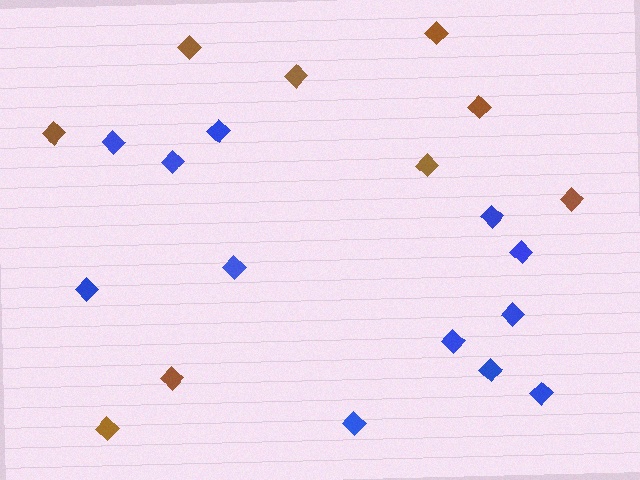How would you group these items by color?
There are 2 groups: one group of blue diamonds (12) and one group of brown diamonds (9).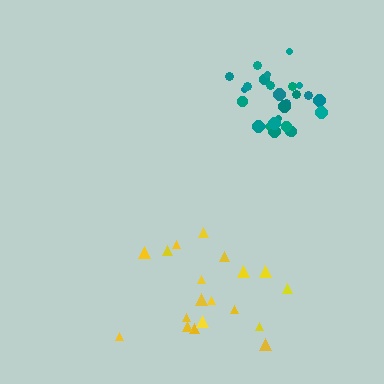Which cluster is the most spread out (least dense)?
Yellow.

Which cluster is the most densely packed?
Teal.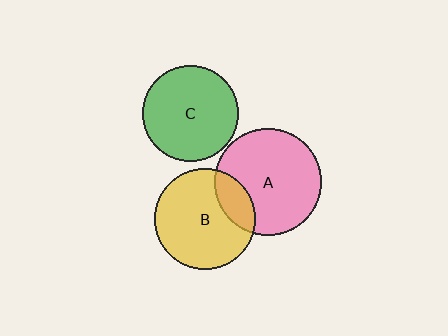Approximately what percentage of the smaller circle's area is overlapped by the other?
Approximately 20%.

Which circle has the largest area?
Circle A (pink).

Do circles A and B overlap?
Yes.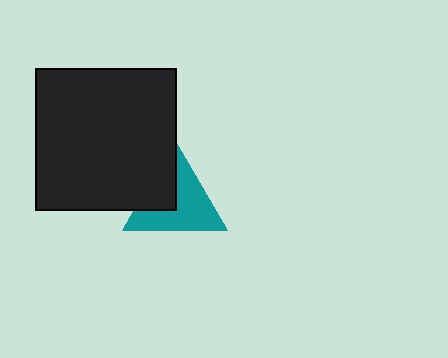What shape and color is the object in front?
The object in front is a black rectangle.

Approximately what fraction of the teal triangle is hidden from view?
Roughly 35% of the teal triangle is hidden behind the black rectangle.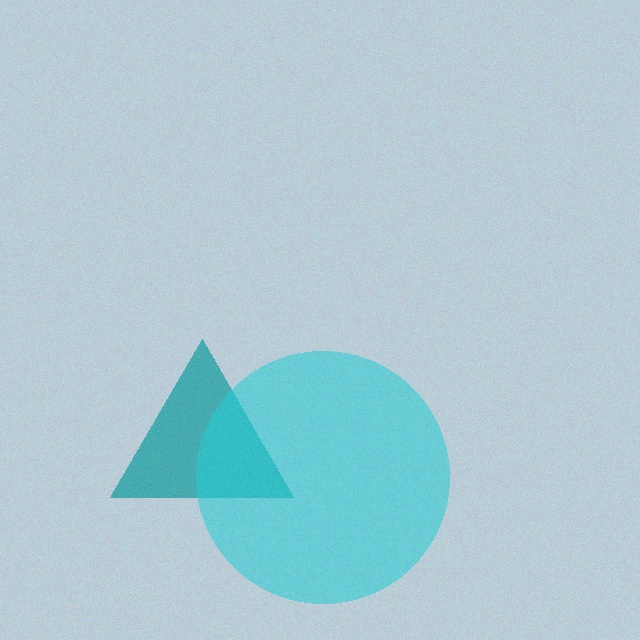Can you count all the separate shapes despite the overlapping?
Yes, there are 2 separate shapes.